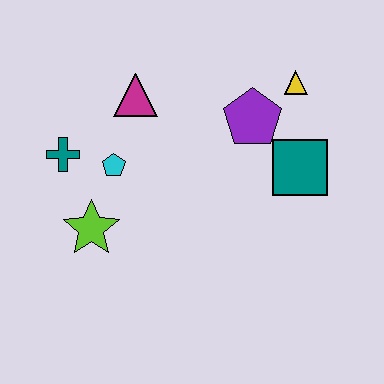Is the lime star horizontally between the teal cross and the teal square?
Yes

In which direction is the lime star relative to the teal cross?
The lime star is below the teal cross.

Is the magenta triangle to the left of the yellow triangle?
Yes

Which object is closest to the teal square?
The purple pentagon is closest to the teal square.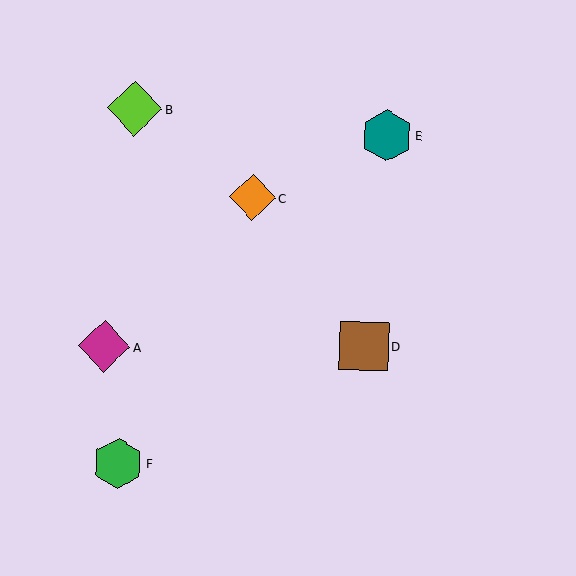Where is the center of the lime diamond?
The center of the lime diamond is at (135, 108).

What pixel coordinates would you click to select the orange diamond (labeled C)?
Click at (252, 197) to select the orange diamond C.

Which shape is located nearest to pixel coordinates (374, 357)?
The brown square (labeled D) at (364, 346) is nearest to that location.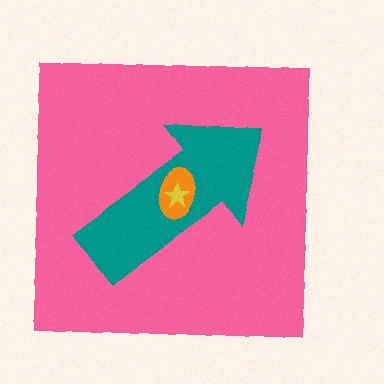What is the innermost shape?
The yellow star.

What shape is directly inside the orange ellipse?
The yellow star.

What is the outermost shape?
The pink square.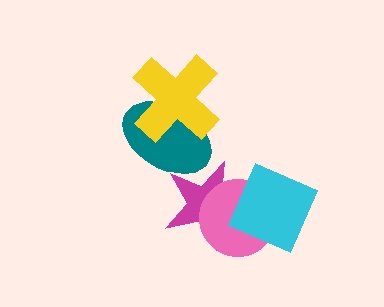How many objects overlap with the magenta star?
3 objects overlap with the magenta star.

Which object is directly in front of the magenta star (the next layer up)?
The pink circle is directly in front of the magenta star.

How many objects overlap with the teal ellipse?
2 objects overlap with the teal ellipse.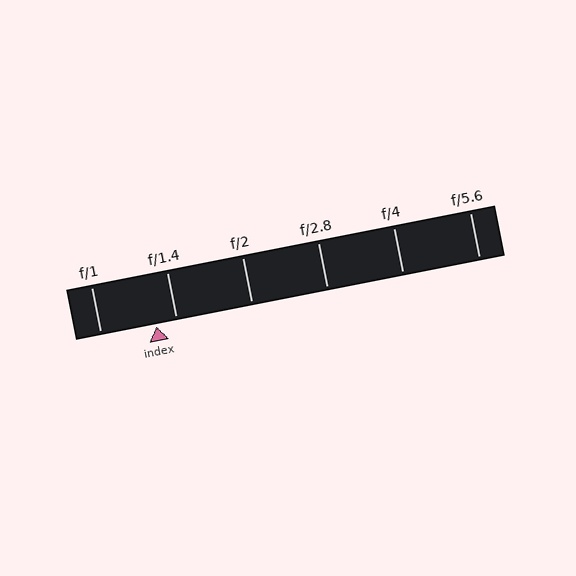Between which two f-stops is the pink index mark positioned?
The index mark is between f/1 and f/1.4.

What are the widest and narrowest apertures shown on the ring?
The widest aperture shown is f/1 and the narrowest is f/5.6.